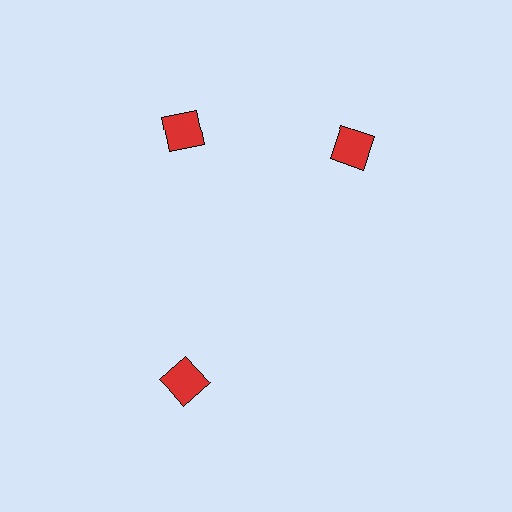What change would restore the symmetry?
The symmetry would be restored by rotating it back into even spacing with its neighbors so that all 3 squares sit at equal angles and equal distance from the center.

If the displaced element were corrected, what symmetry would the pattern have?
It would have 3-fold rotational symmetry — the pattern would map onto itself every 120 degrees.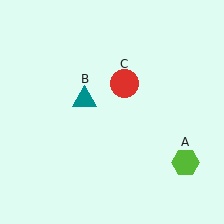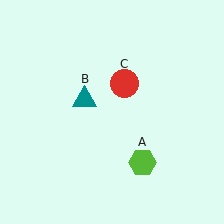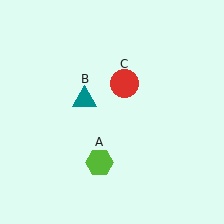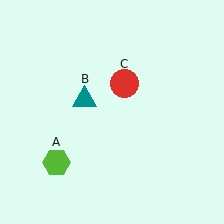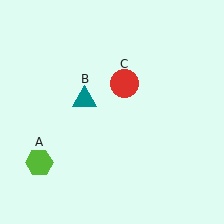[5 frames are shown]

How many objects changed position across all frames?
1 object changed position: lime hexagon (object A).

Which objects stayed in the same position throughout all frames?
Teal triangle (object B) and red circle (object C) remained stationary.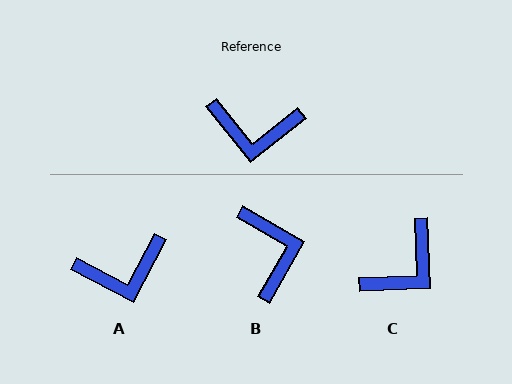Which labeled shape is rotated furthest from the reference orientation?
B, about 112 degrees away.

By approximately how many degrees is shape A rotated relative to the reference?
Approximately 23 degrees counter-clockwise.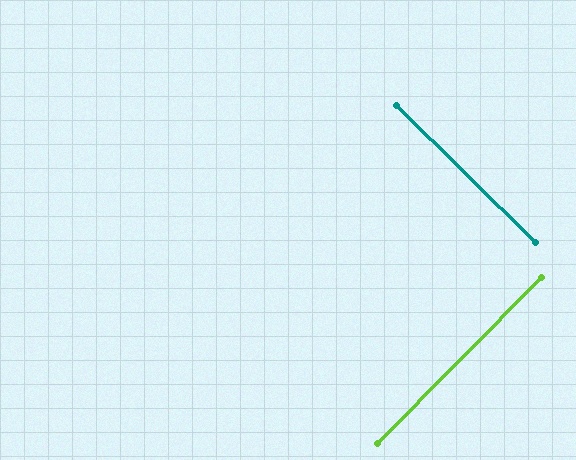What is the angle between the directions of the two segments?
Approximately 90 degrees.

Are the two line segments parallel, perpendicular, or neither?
Perpendicular — they meet at approximately 90°.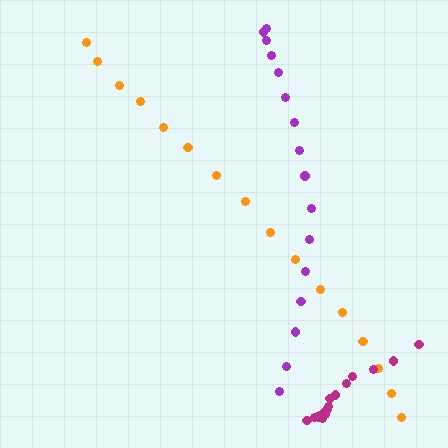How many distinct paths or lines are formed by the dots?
There are 3 distinct paths.